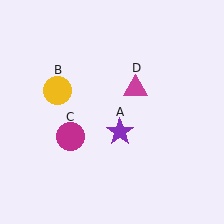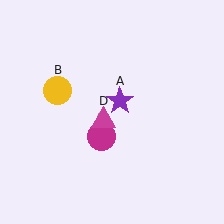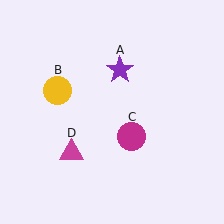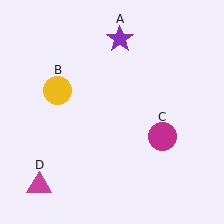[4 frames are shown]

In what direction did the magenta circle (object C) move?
The magenta circle (object C) moved right.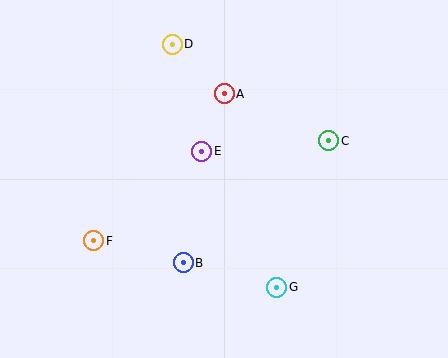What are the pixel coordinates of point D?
Point D is at (172, 44).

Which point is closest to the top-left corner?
Point D is closest to the top-left corner.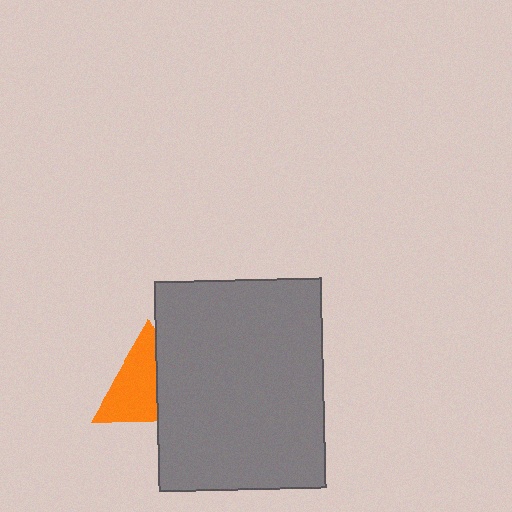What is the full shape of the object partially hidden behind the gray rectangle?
The partially hidden object is an orange triangle.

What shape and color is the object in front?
The object in front is a gray rectangle.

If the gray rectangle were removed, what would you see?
You would see the complete orange triangle.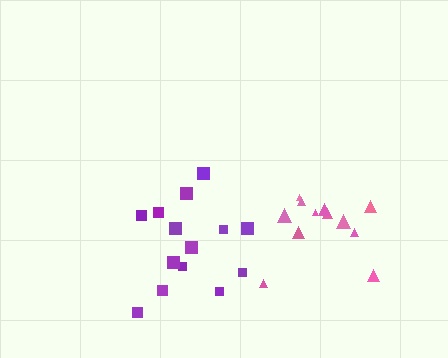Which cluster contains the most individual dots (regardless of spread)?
Purple (14).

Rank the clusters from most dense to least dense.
purple, pink.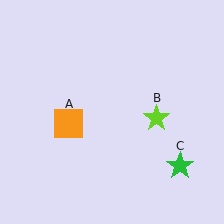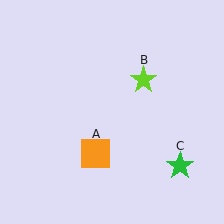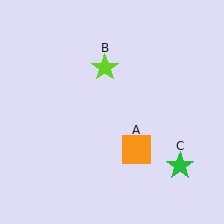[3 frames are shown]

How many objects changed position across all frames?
2 objects changed position: orange square (object A), lime star (object B).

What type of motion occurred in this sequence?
The orange square (object A), lime star (object B) rotated counterclockwise around the center of the scene.